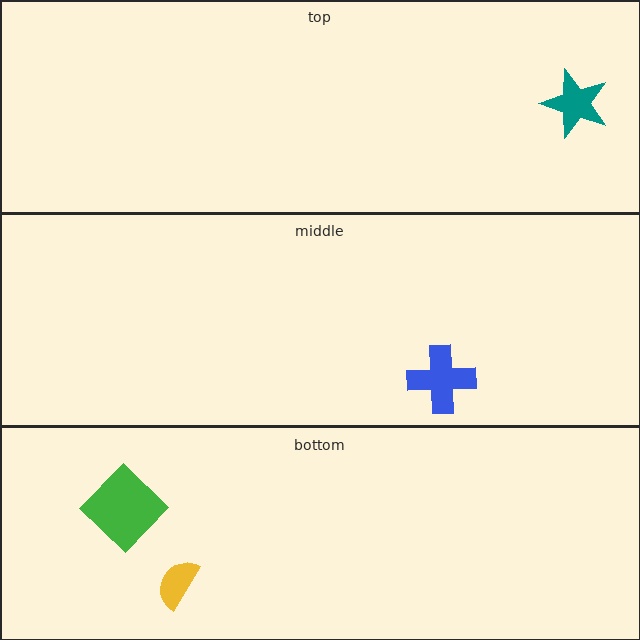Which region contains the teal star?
The top region.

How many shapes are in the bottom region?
2.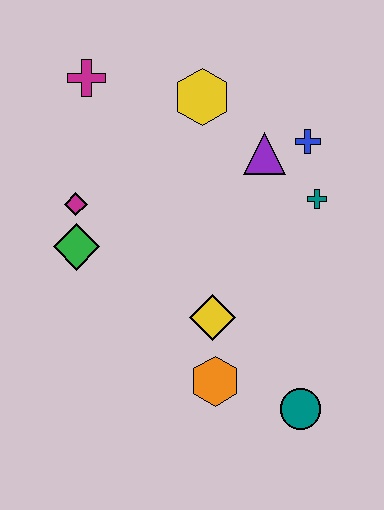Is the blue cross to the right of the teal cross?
No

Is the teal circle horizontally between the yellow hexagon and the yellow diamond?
No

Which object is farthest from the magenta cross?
The teal circle is farthest from the magenta cross.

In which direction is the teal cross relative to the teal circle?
The teal cross is above the teal circle.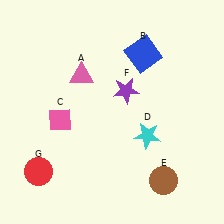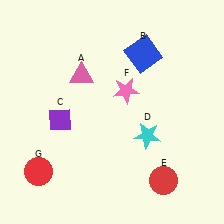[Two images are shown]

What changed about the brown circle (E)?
In Image 1, E is brown. In Image 2, it changed to red.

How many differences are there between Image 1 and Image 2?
There are 3 differences between the two images.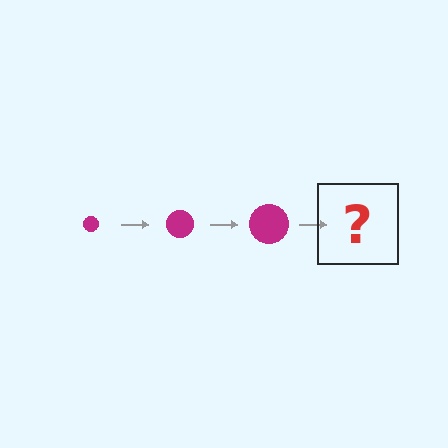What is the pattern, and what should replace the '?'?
The pattern is that the circle gets progressively larger each step. The '?' should be a magenta circle, larger than the previous one.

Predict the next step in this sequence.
The next step is a magenta circle, larger than the previous one.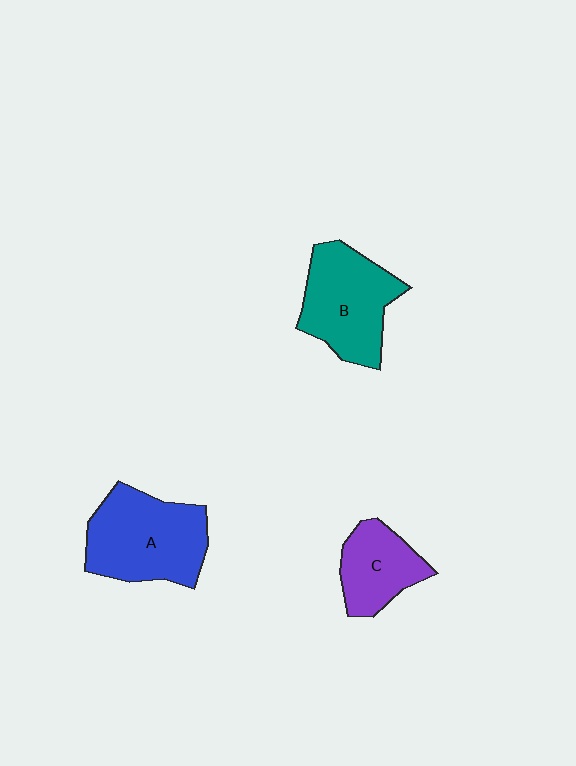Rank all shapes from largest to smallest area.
From largest to smallest: A (blue), B (teal), C (purple).